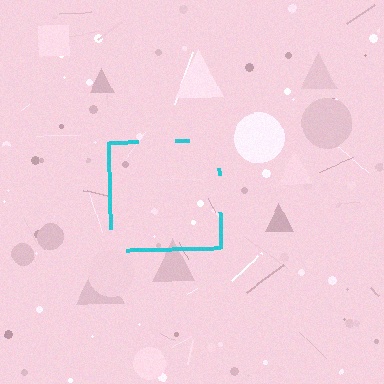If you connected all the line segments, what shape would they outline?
They would outline a square.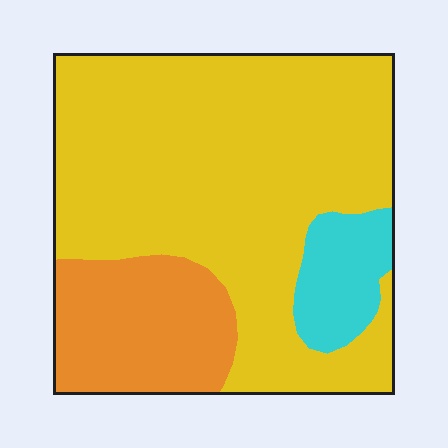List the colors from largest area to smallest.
From largest to smallest: yellow, orange, cyan.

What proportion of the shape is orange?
Orange covers about 20% of the shape.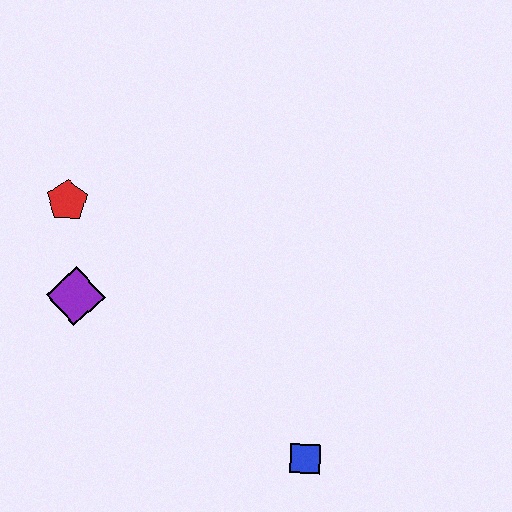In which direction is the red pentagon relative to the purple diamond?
The red pentagon is above the purple diamond.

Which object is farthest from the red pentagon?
The blue square is farthest from the red pentagon.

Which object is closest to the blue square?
The purple diamond is closest to the blue square.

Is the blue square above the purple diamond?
No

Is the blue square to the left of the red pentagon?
No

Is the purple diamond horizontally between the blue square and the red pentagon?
Yes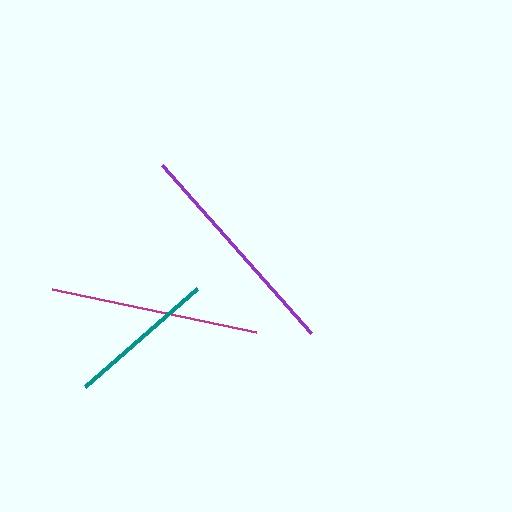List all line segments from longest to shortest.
From longest to shortest: purple, magenta, teal.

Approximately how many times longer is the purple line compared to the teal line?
The purple line is approximately 1.5 times the length of the teal line.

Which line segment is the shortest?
The teal line is the shortest at approximately 148 pixels.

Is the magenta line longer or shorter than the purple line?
The purple line is longer than the magenta line.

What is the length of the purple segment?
The purple segment is approximately 225 pixels long.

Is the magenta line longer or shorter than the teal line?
The magenta line is longer than the teal line.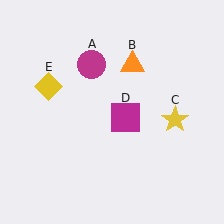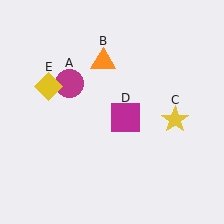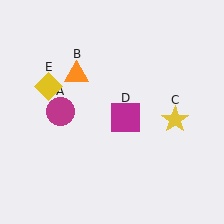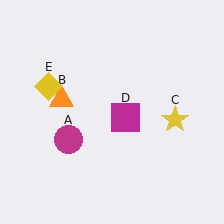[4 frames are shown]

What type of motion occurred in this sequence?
The magenta circle (object A), orange triangle (object B) rotated counterclockwise around the center of the scene.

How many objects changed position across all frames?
2 objects changed position: magenta circle (object A), orange triangle (object B).